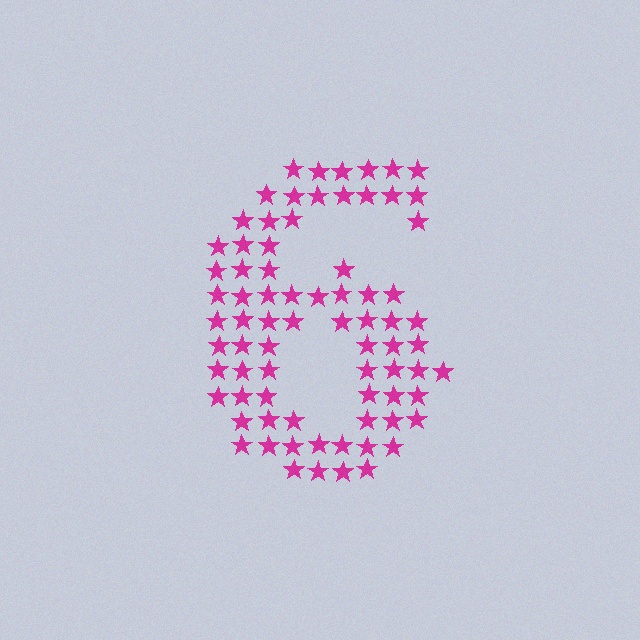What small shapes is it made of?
It is made of small stars.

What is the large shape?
The large shape is the digit 6.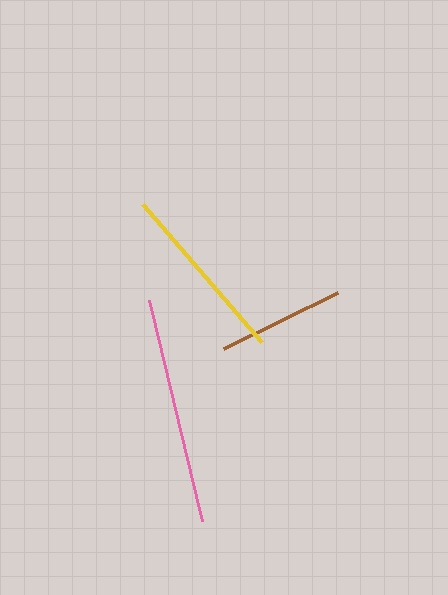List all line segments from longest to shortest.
From longest to shortest: pink, yellow, brown.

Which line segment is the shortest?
The brown line is the shortest at approximately 127 pixels.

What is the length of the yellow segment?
The yellow segment is approximately 182 pixels long.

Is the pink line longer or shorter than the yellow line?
The pink line is longer than the yellow line.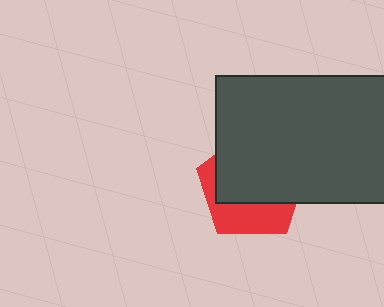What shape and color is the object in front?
The object in front is a dark gray rectangle.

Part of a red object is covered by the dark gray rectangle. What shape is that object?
It is a pentagon.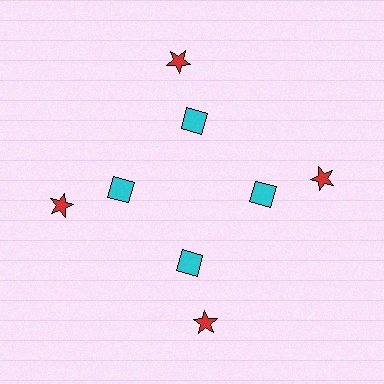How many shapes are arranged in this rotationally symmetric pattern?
There are 8 shapes, arranged in 4 groups of 2.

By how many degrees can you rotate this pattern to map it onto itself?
The pattern maps onto itself every 90 degrees of rotation.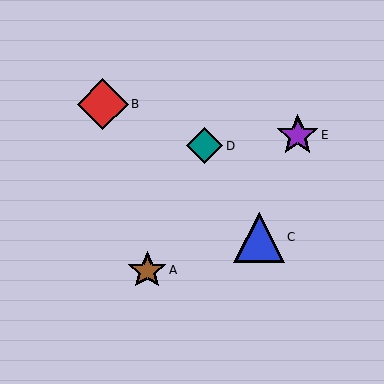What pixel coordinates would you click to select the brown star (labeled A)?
Click at (147, 270) to select the brown star A.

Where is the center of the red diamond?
The center of the red diamond is at (103, 104).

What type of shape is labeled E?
Shape E is a purple star.